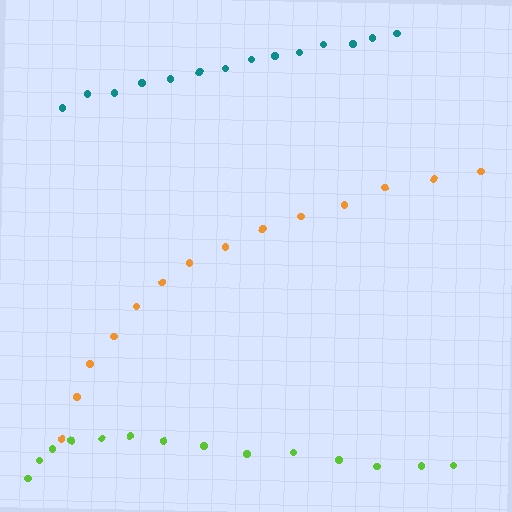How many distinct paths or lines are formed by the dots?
There are 3 distinct paths.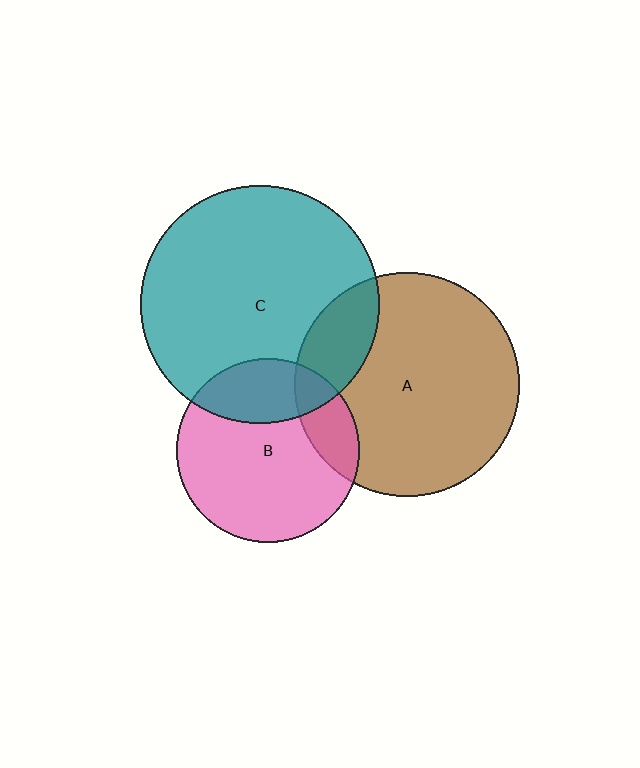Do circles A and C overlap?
Yes.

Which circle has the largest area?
Circle C (teal).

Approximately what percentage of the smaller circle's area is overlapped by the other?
Approximately 20%.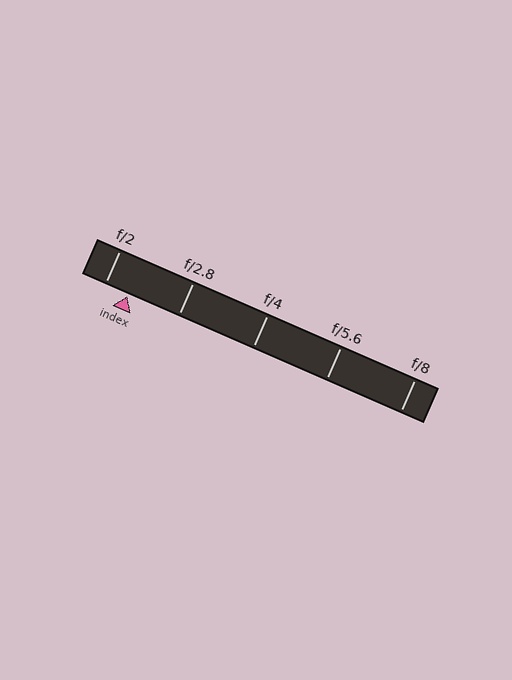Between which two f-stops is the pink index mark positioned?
The index mark is between f/2 and f/2.8.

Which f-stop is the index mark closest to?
The index mark is closest to f/2.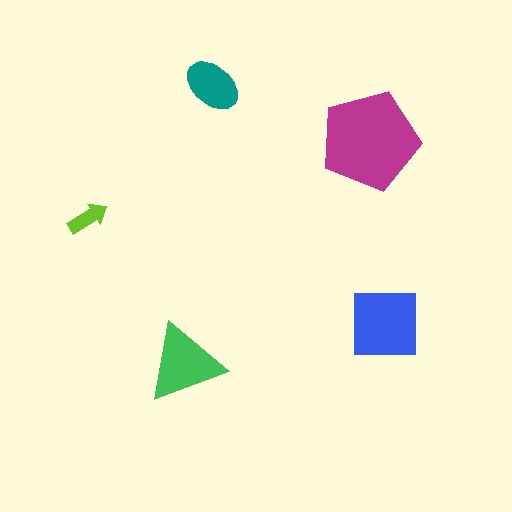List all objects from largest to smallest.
The magenta pentagon, the blue square, the green triangle, the teal ellipse, the lime arrow.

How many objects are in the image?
There are 5 objects in the image.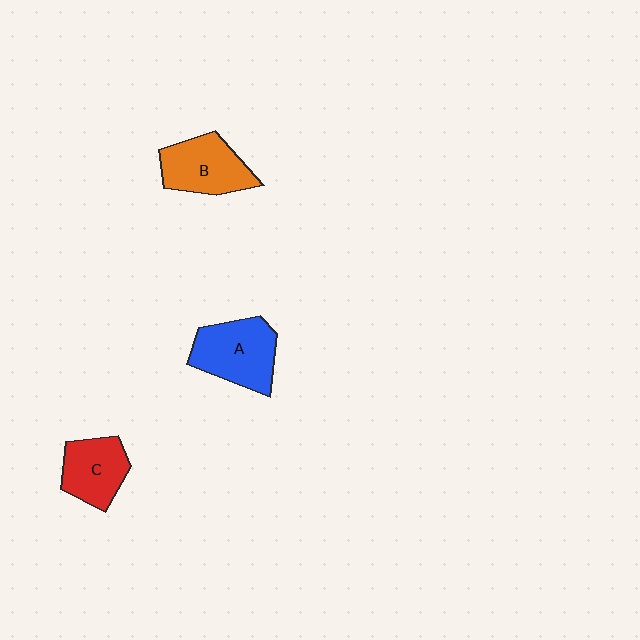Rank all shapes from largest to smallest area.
From largest to smallest: A (blue), B (orange), C (red).